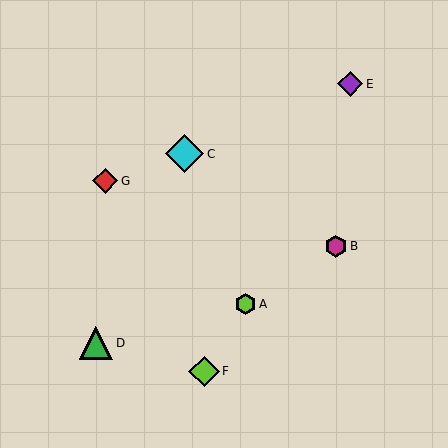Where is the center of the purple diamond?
The center of the purple diamond is at (350, 84).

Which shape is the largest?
The cyan diamond (labeled C) is the largest.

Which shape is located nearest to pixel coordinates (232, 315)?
The lime hexagon (labeled A) at (246, 304) is nearest to that location.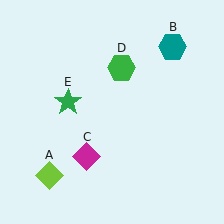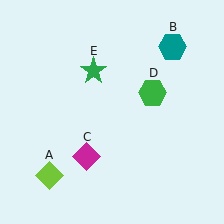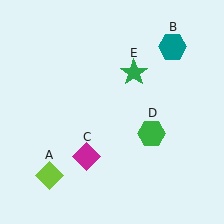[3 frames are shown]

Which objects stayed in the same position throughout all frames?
Lime diamond (object A) and teal hexagon (object B) and magenta diamond (object C) remained stationary.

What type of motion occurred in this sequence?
The green hexagon (object D), green star (object E) rotated clockwise around the center of the scene.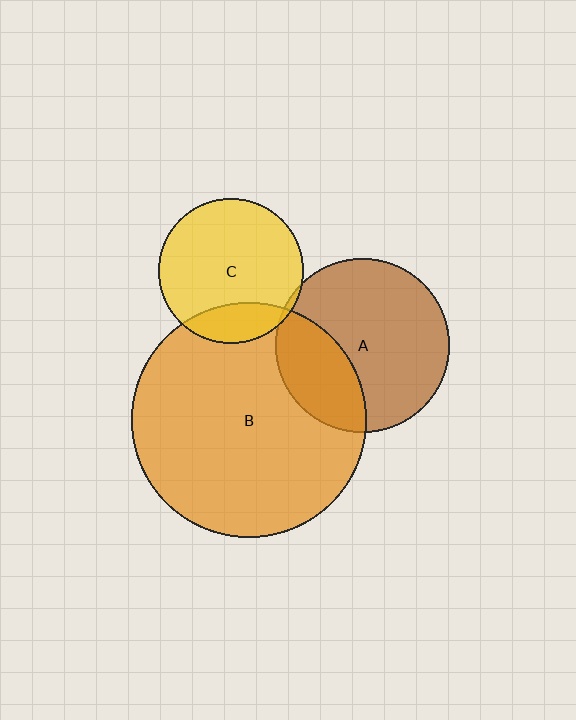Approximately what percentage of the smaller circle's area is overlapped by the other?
Approximately 20%.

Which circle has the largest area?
Circle B (orange).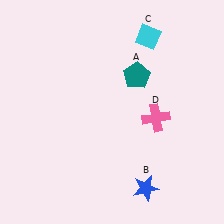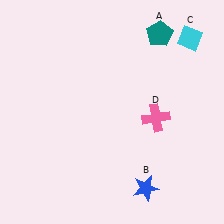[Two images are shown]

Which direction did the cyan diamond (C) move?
The cyan diamond (C) moved right.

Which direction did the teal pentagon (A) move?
The teal pentagon (A) moved up.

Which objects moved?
The objects that moved are: the teal pentagon (A), the cyan diamond (C).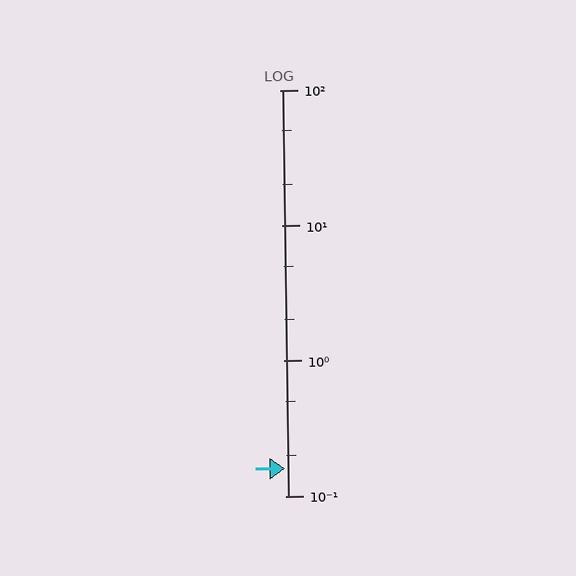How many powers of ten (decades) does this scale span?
The scale spans 3 decades, from 0.1 to 100.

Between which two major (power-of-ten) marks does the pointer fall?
The pointer is between 0.1 and 1.